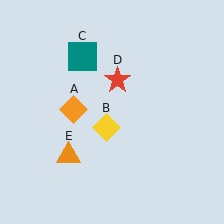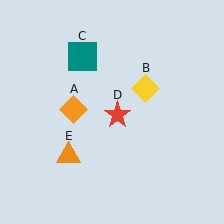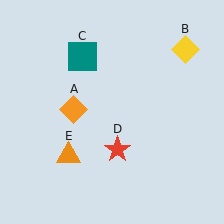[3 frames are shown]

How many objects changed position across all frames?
2 objects changed position: yellow diamond (object B), red star (object D).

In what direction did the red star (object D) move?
The red star (object D) moved down.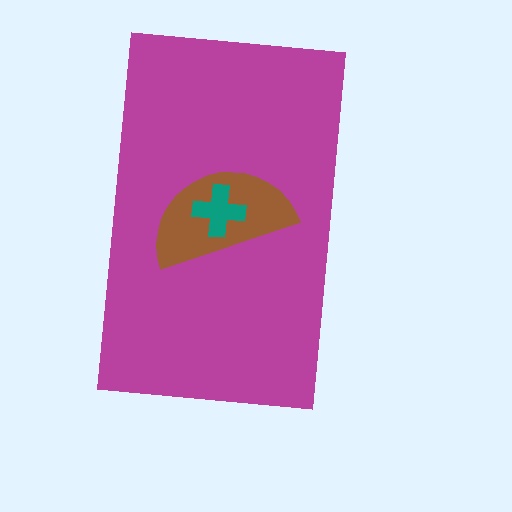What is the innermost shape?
The teal cross.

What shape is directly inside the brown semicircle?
The teal cross.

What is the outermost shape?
The magenta rectangle.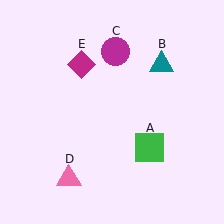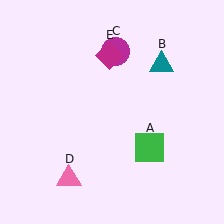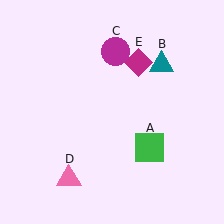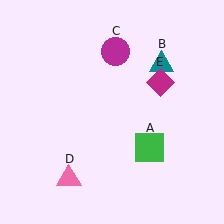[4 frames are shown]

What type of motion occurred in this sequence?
The magenta diamond (object E) rotated clockwise around the center of the scene.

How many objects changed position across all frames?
1 object changed position: magenta diamond (object E).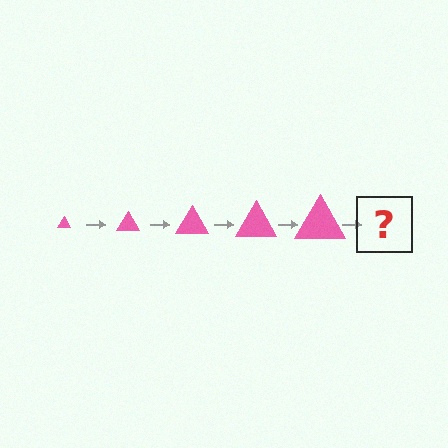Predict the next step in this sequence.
The next step is a pink triangle, larger than the previous one.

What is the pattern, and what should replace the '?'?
The pattern is that the triangle gets progressively larger each step. The '?' should be a pink triangle, larger than the previous one.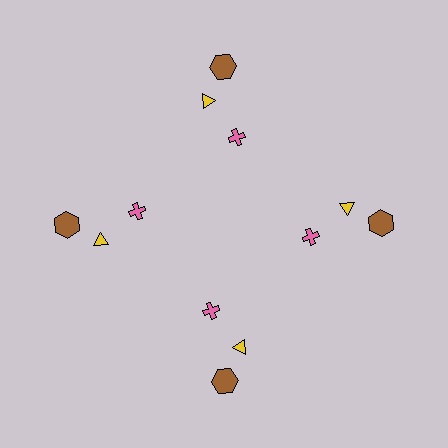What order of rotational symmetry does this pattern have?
This pattern has 4-fold rotational symmetry.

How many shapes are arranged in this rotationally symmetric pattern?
There are 12 shapes, arranged in 4 groups of 3.